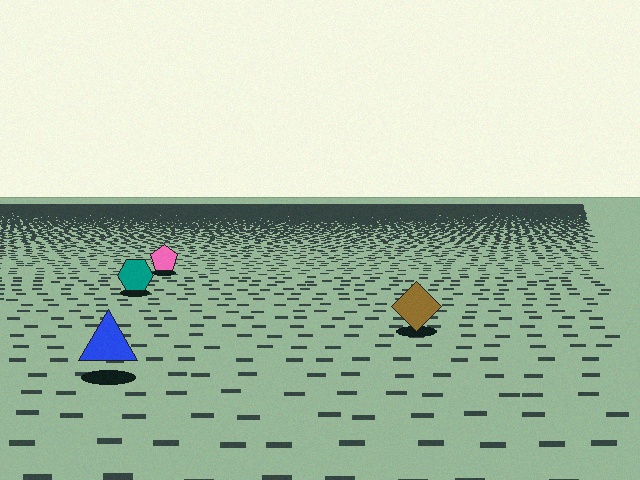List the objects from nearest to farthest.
From nearest to farthest: the blue triangle, the brown diamond, the teal hexagon, the pink pentagon.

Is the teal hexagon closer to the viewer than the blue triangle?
No. The blue triangle is closer — you can tell from the texture gradient: the ground texture is coarser near it.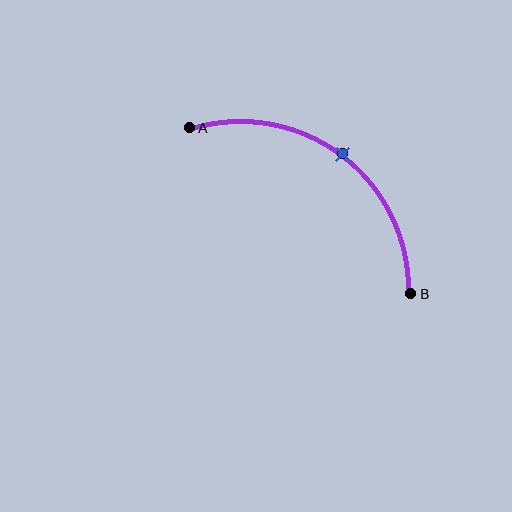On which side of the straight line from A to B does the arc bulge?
The arc bulges above and to the right of the straight line connecting A and B.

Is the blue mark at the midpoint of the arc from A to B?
Yes. The blue mark lies on the arc at equal arc-length from both A and B — it is the arc midpoint.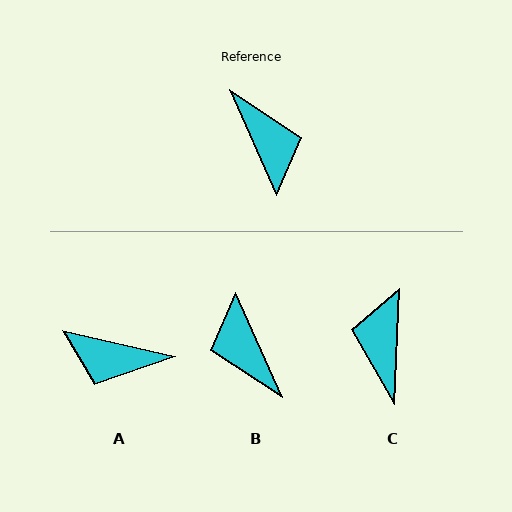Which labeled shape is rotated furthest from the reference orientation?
B, about 180 degrees away.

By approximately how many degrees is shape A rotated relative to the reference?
Approximately 127 degrees clockwise.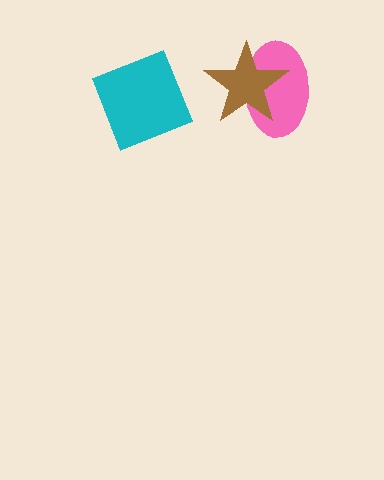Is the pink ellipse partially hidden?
Yes, it is partially covered by another shape.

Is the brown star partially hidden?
No, no other shape covers it.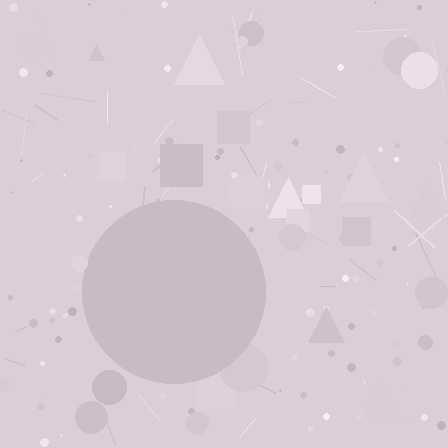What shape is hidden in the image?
A circle is hidden in the image.